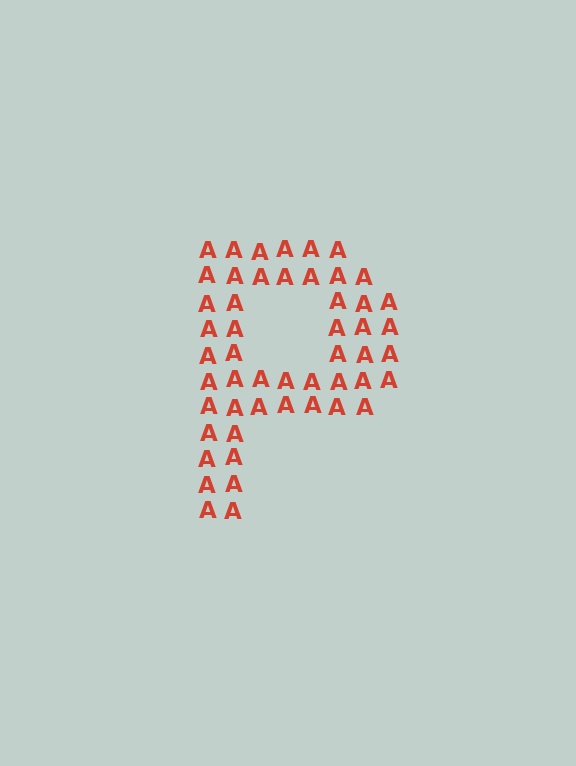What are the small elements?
The small elements are letter A's.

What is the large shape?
The large shape is the letter P.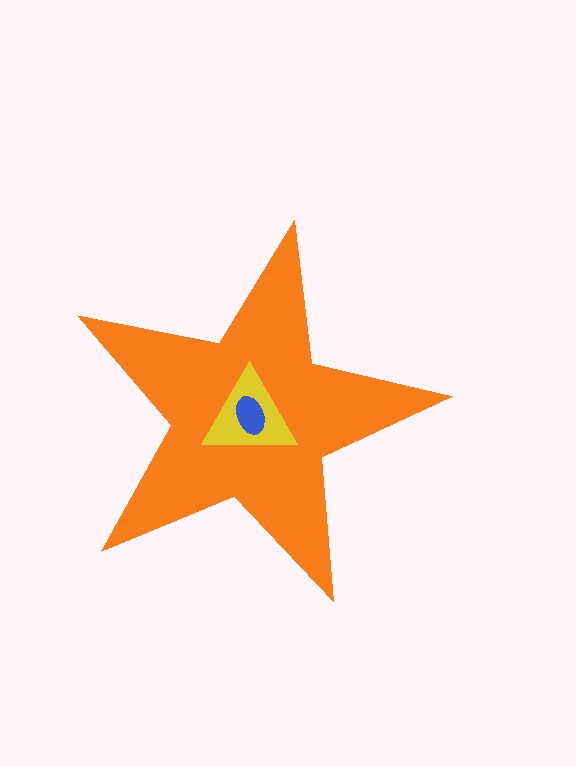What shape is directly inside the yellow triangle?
The blue ellipse.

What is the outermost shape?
The orange star.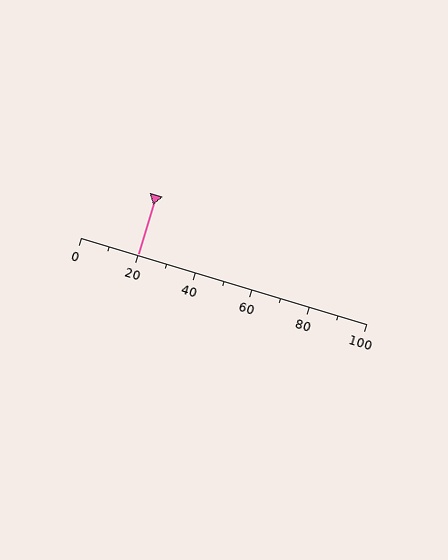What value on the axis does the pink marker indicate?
The marker indicates approximately 20.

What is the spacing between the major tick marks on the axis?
The major ticks are spaced 20 apart.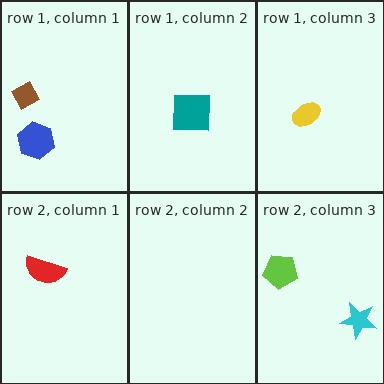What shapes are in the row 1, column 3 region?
The yellow ellipse.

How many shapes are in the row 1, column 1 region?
2.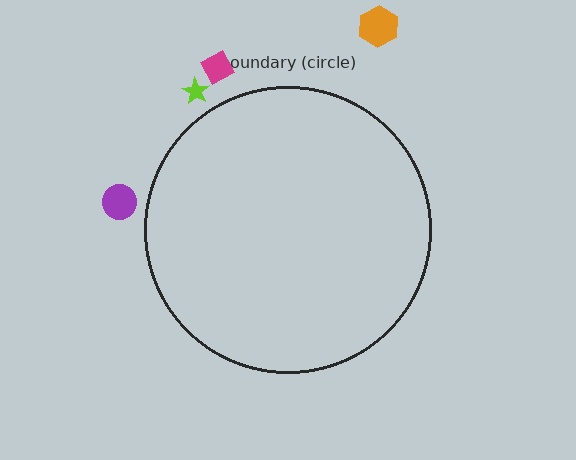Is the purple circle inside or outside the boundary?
Outside.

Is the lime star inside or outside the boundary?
Outside.